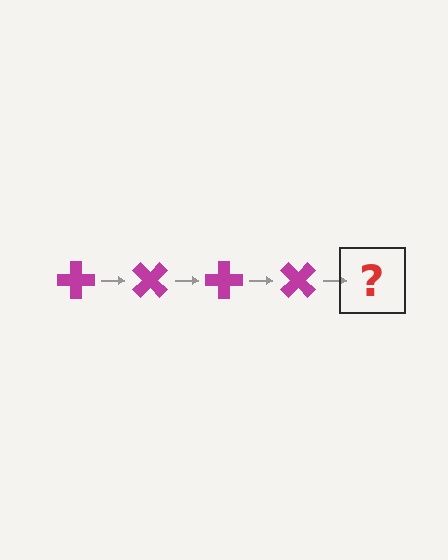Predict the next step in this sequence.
The next step is a magenta cross rotated 180 degrees.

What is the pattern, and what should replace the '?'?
The pattern is that the cross rotates 45 degrees each step. The '?' should be a magenta cross rotated 180 degrees.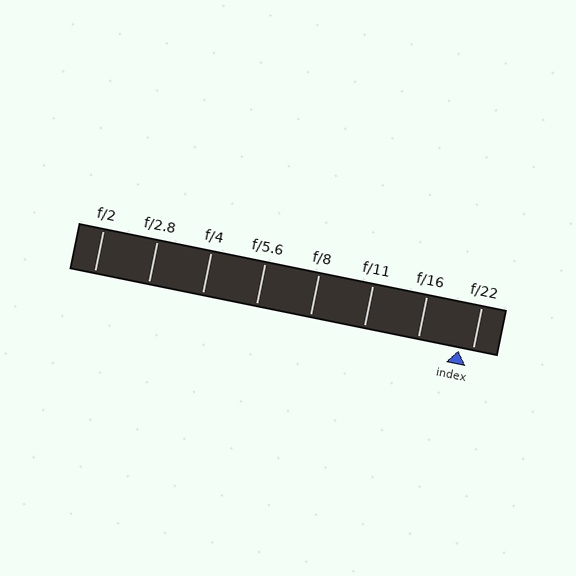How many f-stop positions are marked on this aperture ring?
There are 8 f-stop positions marked.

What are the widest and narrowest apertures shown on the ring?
The widest aperture shown is f/2 and the narrowest is f/22.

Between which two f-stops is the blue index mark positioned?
The index mark is between f/16 and f/22.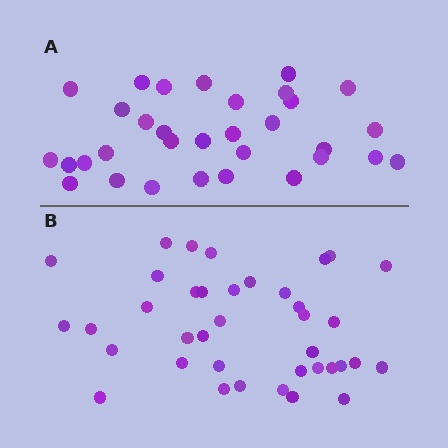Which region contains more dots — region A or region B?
Region B (the bottom region) has more dots.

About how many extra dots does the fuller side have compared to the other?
Region B has about 6 more dots than region A.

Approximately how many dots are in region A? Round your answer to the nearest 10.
About 30 dots. (The exact count is 32, which rounds to 30.)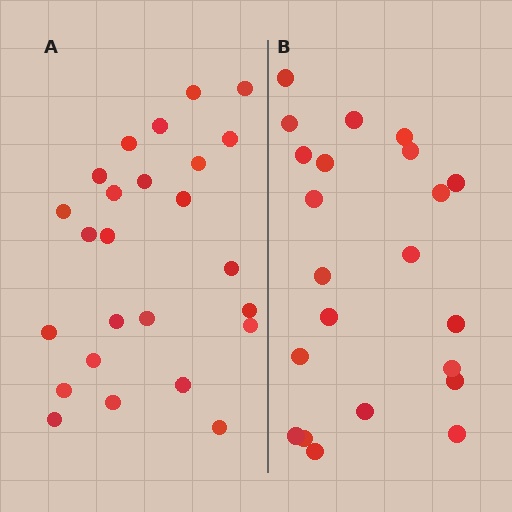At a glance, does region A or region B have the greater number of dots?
Region A (the left region) has more dots.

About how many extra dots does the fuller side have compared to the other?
Region A has just a few more — roughly 2 or 3 more dots than region B.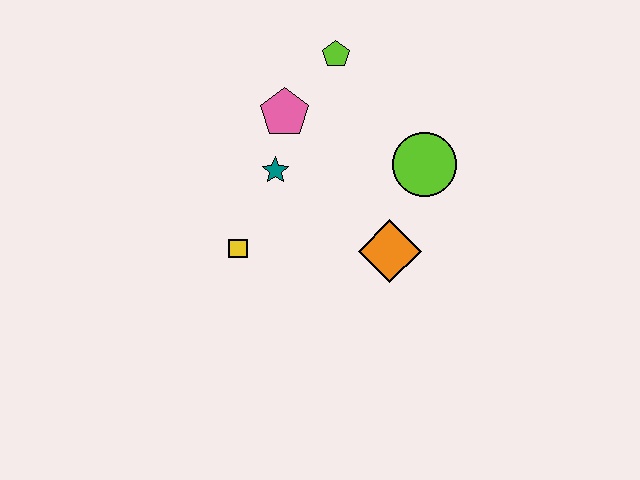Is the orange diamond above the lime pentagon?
No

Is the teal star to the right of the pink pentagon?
No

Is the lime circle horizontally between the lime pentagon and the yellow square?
No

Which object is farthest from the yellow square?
The lime pentagon is farthest from the yellow square.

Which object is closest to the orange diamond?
The lime circle is closest to the orange diamond.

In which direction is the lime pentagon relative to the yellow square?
The lime pentagon is above the yellow square.